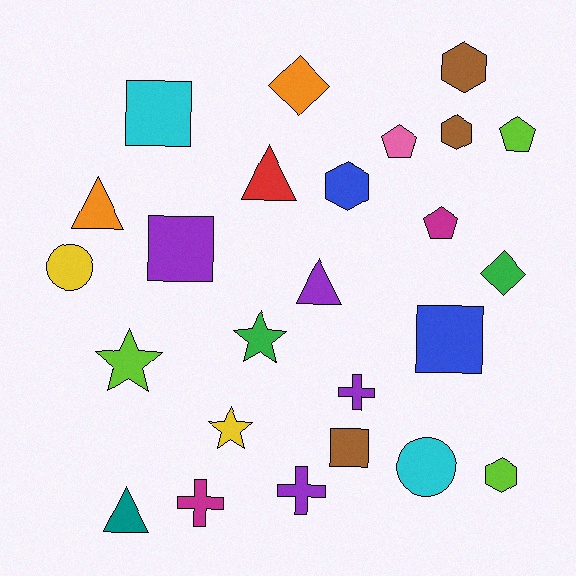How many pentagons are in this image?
There are 3 pentagons.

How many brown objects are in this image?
There are 3 brown objects.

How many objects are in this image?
There are 25 objects.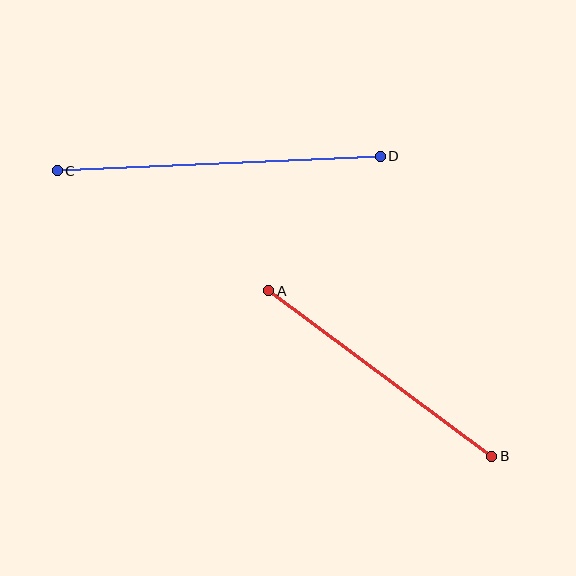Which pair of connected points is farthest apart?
Points C and D are farthest apart.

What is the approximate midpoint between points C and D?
The midpoint is at approximately (219, 164) pixels.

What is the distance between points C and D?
The distance is approximately 324 pixels.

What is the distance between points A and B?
The distance is approximately 278 pixels.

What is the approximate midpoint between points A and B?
The midpoint is at approximately (380, 374) pixels.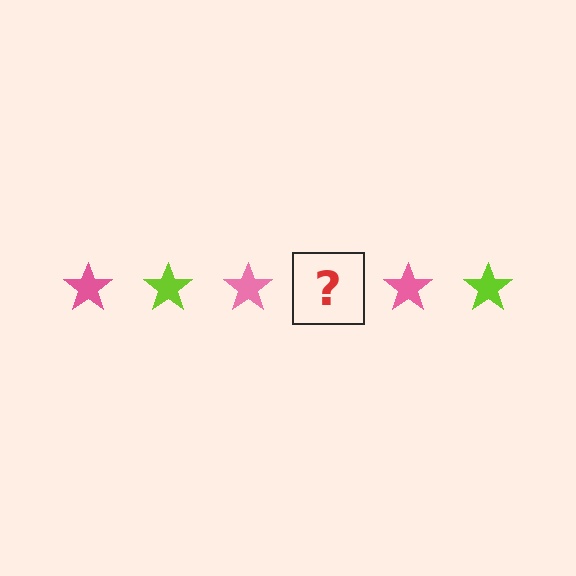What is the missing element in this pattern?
The missing element is a lime star.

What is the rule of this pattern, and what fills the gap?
The rule is that the pattern cycles through pink, lime stars. The gap should be filled with a lime star.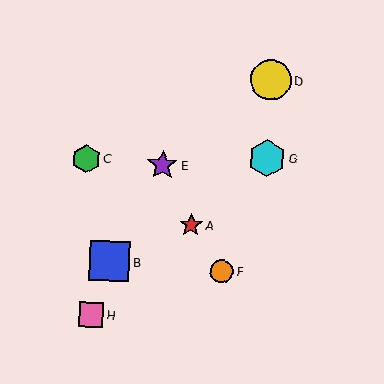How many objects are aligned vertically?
2 objects (D, G) are aligned vertically.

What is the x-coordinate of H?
Object H is at x≈91.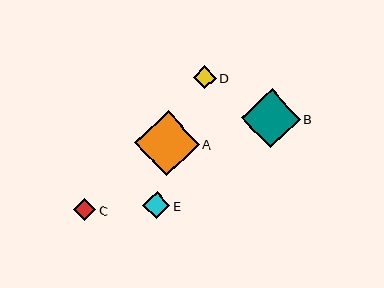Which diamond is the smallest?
Diamond C is the smallest with a size of approximately 22 pixels.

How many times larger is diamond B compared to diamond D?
Diamond B is approximately 2.6 times the size of diamond D.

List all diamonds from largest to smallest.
From largest to smallest: A, B, E, D, C.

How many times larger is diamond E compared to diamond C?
Diamond E is approximately 1.2 times the size of diamond C.